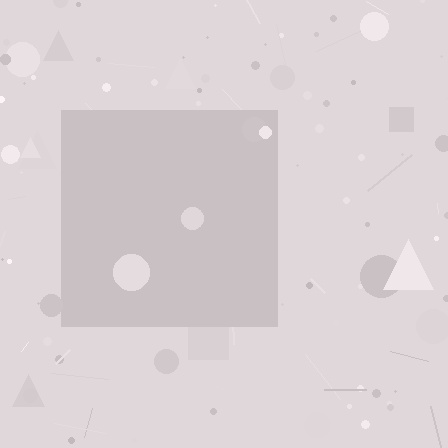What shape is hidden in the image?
A square is hidden in the image.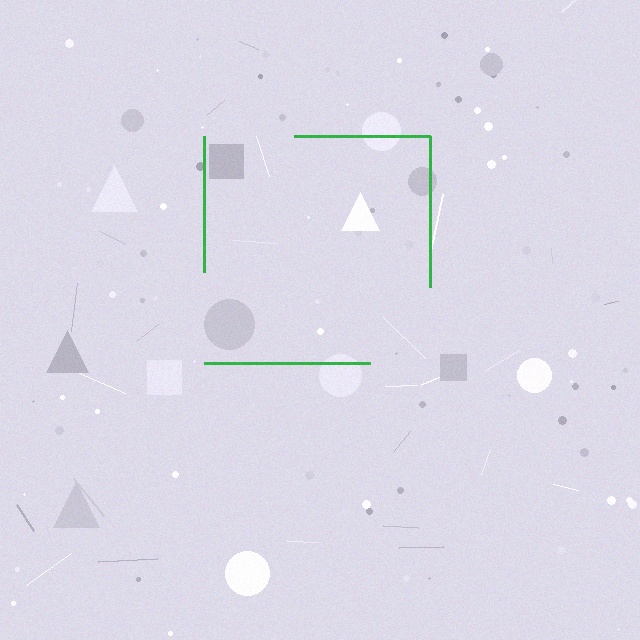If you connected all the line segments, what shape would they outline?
They would outline a square.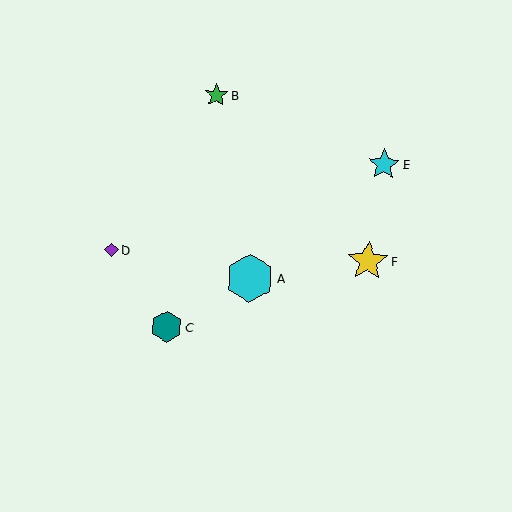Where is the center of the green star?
The center of the green star is at (216, 95).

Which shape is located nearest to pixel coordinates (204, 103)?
The green star (labeled B) at (216, 95) is nearest to that location.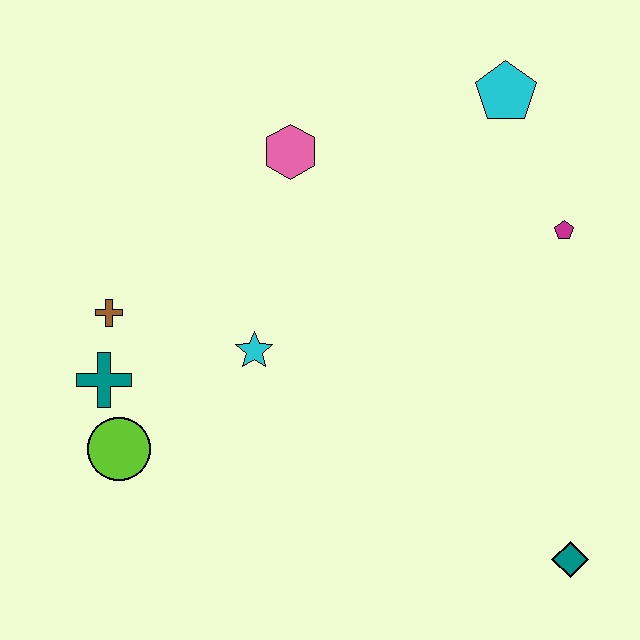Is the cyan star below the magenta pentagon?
Yes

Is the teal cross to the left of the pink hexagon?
Yes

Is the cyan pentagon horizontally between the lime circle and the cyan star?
No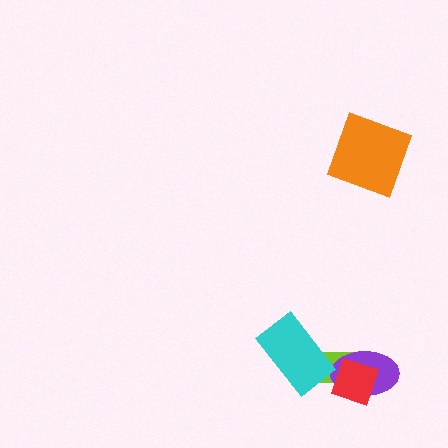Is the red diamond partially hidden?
No, no other shape covers it.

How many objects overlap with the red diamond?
2 objects overlap with the red diamond.